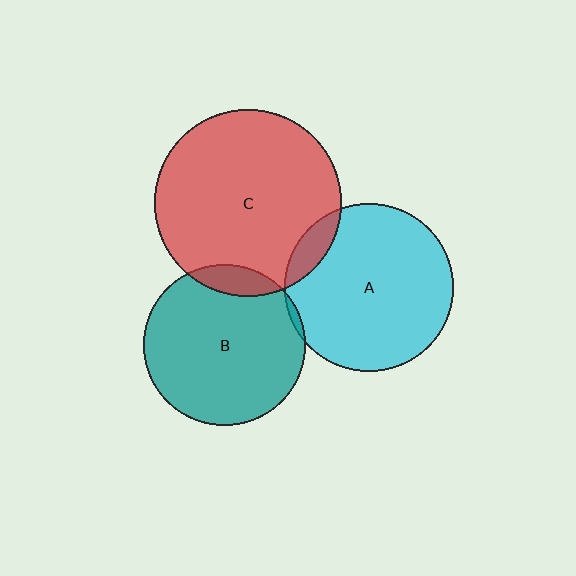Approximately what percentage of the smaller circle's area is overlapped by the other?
Approximately 10%.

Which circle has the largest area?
Circle C (red).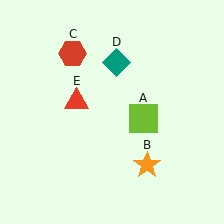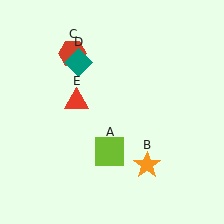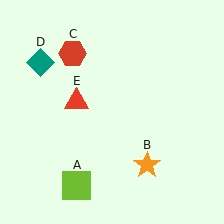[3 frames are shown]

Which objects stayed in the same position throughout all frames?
Orange star (object B) and red hexagon (object C) and red triangle (object E) remained stationary.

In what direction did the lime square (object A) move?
The lime square (object A) moved down and to the left.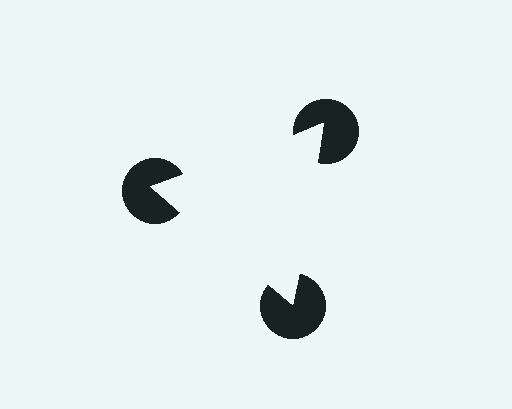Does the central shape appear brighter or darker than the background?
It typically appears slightly brighter than the background, even though no actual brightness change is drawn.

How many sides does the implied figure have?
3 sides.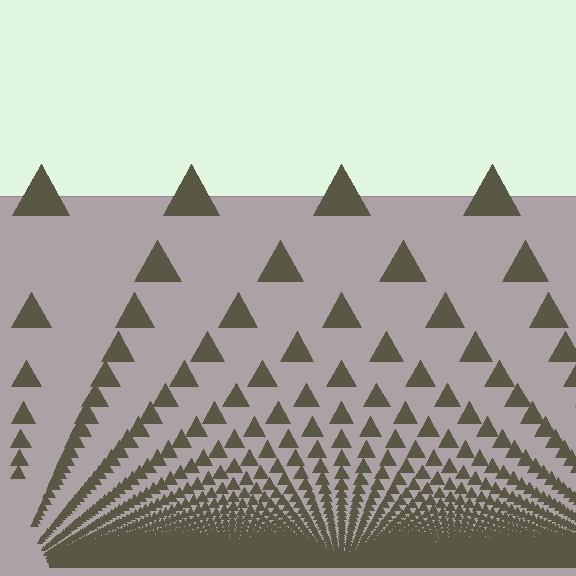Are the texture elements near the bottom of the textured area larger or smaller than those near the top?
Smaller. The gradient is inverted — elements near the bottom are smaller and denser.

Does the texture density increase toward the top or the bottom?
Density increases toward the bottom.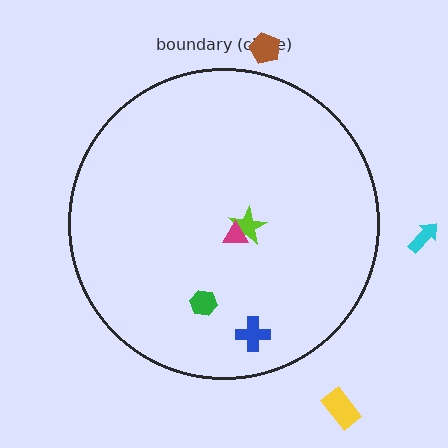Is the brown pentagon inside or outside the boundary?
Outside.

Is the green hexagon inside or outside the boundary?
Inside.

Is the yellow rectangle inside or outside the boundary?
Outside.